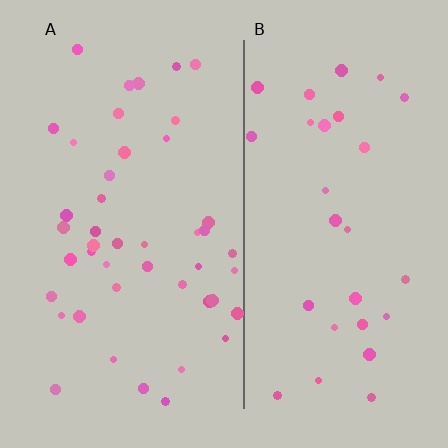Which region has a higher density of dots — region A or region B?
A (the left).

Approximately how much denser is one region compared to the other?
Approximately 1.5× — region A over region B.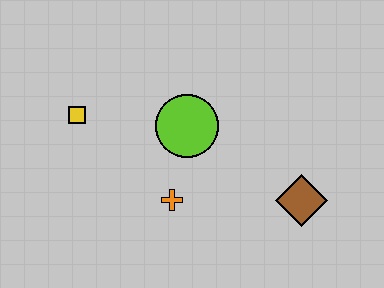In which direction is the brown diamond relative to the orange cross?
The brown diamond is to the right of the orange cross.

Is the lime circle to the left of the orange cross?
No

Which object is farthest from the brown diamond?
The yellow square is farthest from the brown diamond.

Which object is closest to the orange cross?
The lime circle is closest to the orange cross.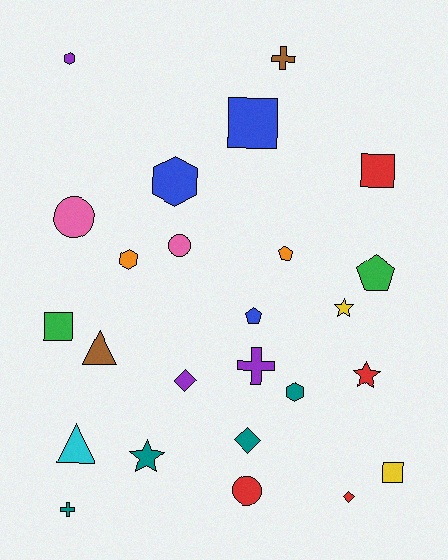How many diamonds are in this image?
There are 3 diamonds.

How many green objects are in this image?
There are 2 green objects.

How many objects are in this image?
There are 25 objects.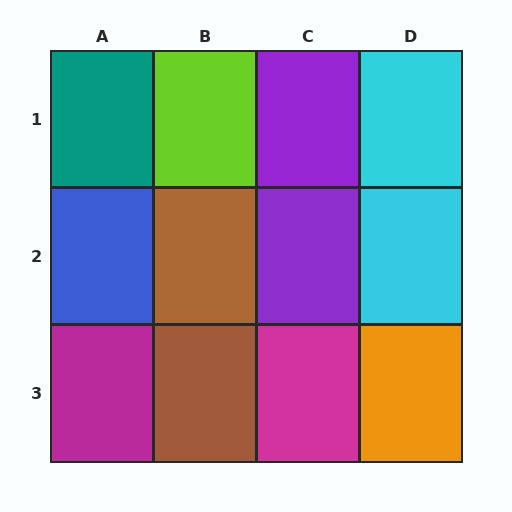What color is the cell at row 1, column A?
Teal.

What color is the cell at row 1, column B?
Lime.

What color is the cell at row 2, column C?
Purple.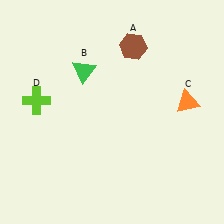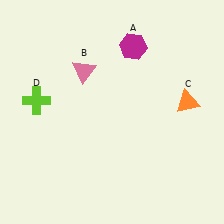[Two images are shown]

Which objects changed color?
A changed from brown to magenta. B changed from green to pink.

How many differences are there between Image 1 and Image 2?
There are 2 differences between the two images.